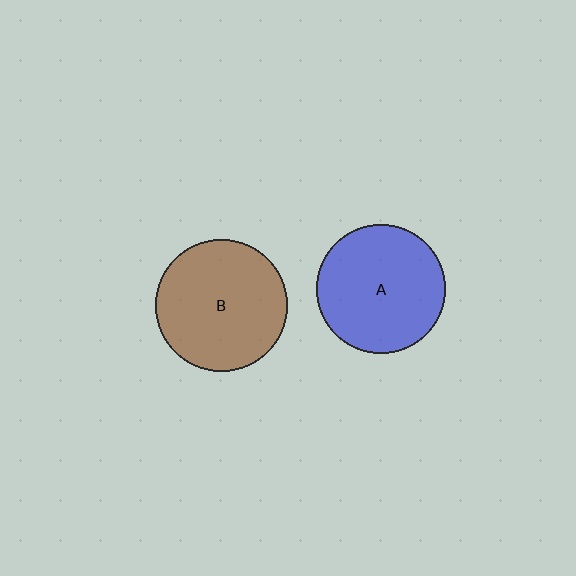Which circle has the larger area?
Circle B (brown).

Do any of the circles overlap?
No, none of the circles overlap.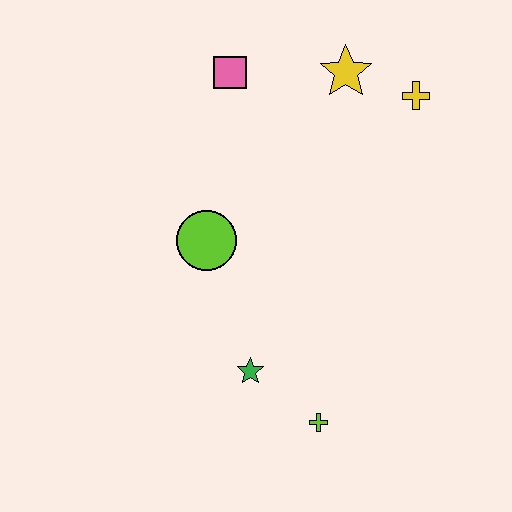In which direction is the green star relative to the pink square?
The green star is below the pink square.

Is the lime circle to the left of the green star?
Yes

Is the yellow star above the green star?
Yes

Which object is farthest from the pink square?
The lime cross is farthest from the pink square.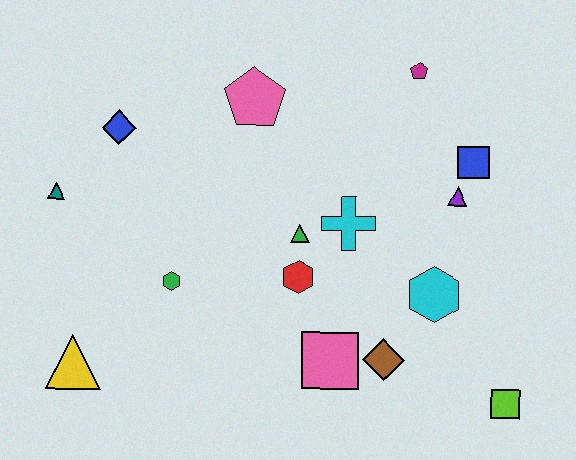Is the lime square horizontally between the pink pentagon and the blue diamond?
No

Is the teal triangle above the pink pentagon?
No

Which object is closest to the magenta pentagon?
The blue square is closest to the magenta pentagon.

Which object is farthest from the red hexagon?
The teal triangle is farthest from the red hexagon.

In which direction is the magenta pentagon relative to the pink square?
The magenta pentagon is above the pink square.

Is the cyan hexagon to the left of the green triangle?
No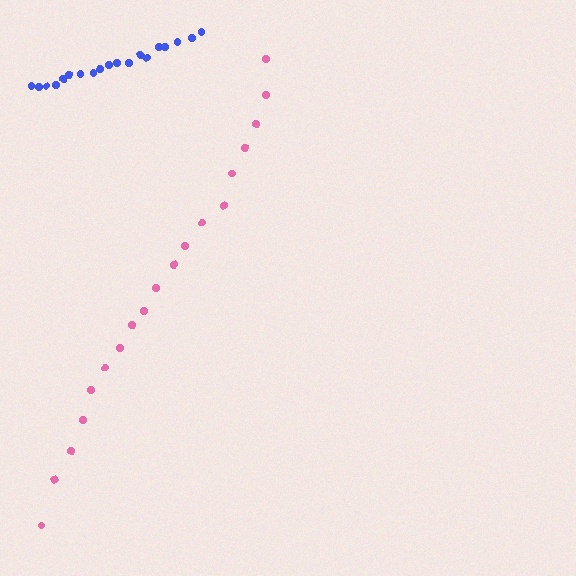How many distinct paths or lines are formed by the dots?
There are 2 distinct paths.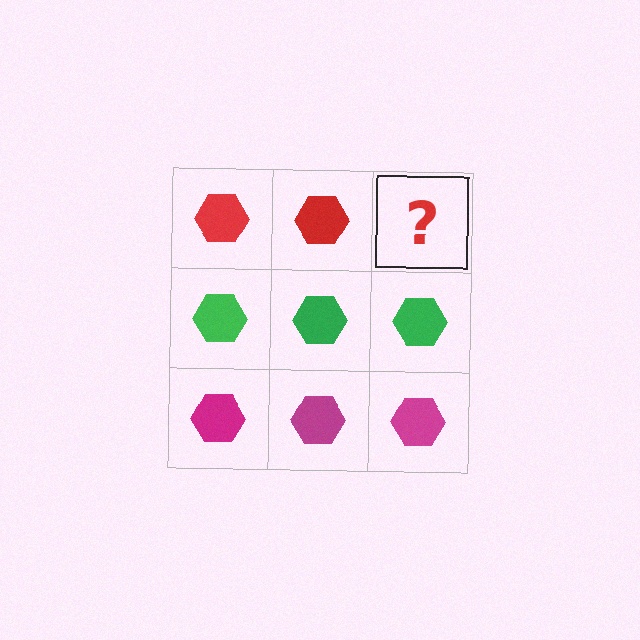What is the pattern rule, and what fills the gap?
The rule is that each row has a consistent color. The gap should be filled with a red hexagon.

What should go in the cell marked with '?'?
The missing cell should contain a red hexagon.